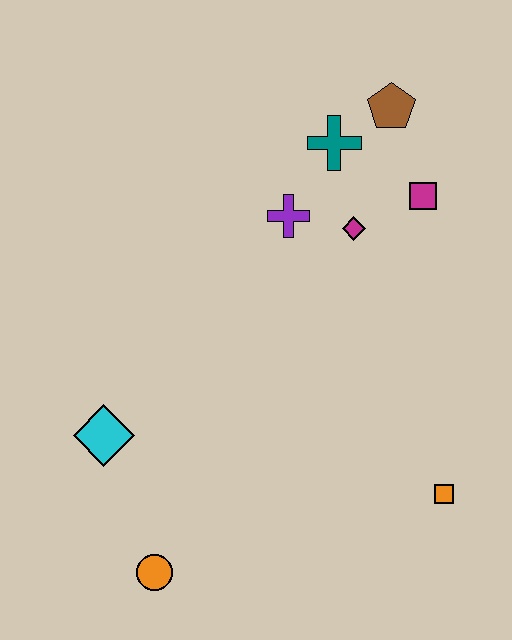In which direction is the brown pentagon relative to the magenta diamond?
The brown pentagon is above the magenta diamond.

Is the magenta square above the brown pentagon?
No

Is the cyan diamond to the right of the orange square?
No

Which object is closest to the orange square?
The magenta diamond is closest to the orange square.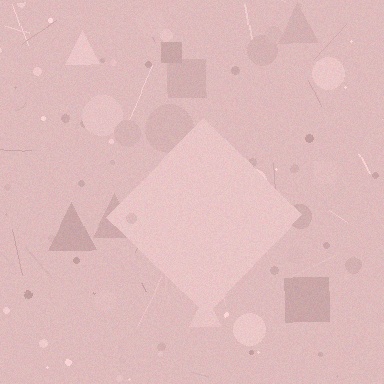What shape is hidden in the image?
A diamond is hidden in the image.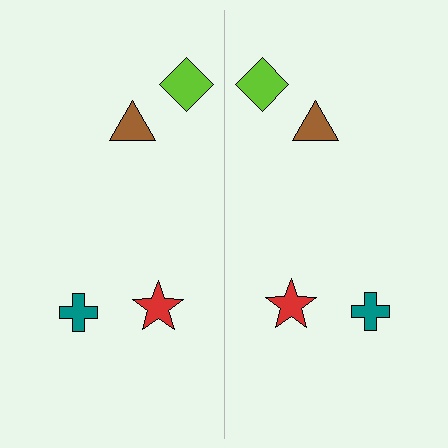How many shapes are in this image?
There are 8 shapes in this image.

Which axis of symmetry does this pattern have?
The pattern has a vertical axis of symmetry running through the center of the image.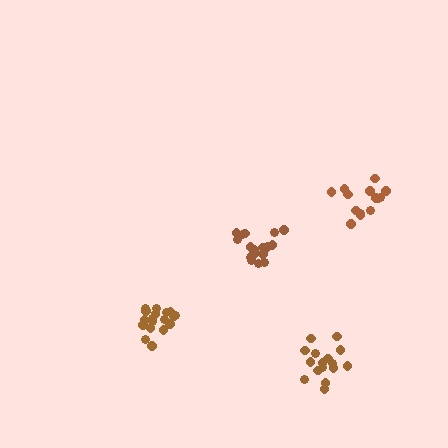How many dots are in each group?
Group 1: 14 dots, Group 2: 19 dots, Group 3: 19 dots, Group 4: 16 dots (68 total).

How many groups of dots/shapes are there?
There are 4 groups.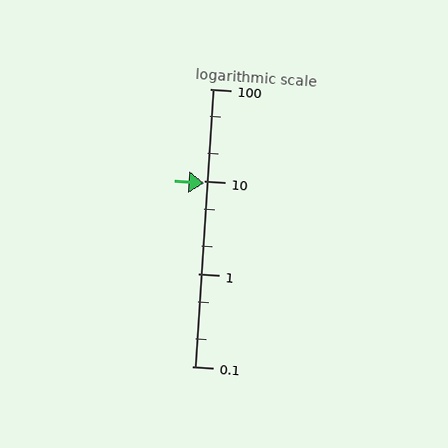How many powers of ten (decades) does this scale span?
The scale spans 3 decades, from 0.1 to 100.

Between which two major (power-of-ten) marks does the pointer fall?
The pointer is between 1 and 10.